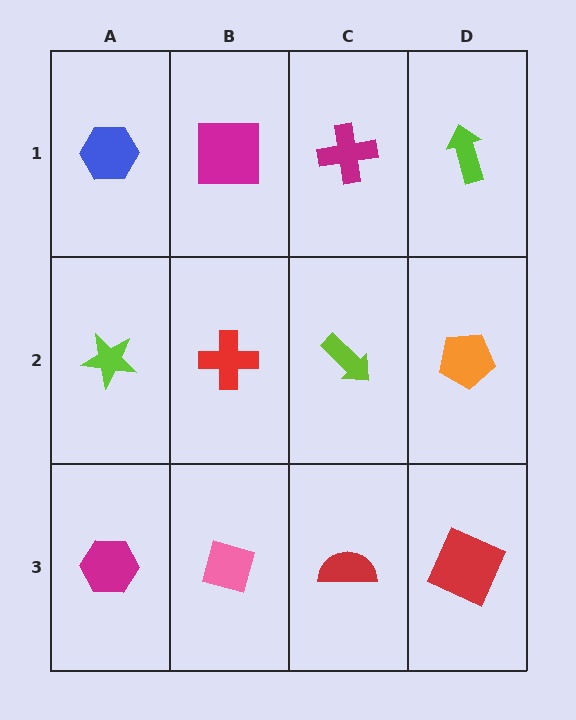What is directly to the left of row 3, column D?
A red semicircle.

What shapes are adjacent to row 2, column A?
A blue hexagon (row 1, column A), a magenta hexagon (row 3, column A), a red cross (row 2, column B).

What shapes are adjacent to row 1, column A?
A lime star (row 2, column A), a magenta square (row 1, column B).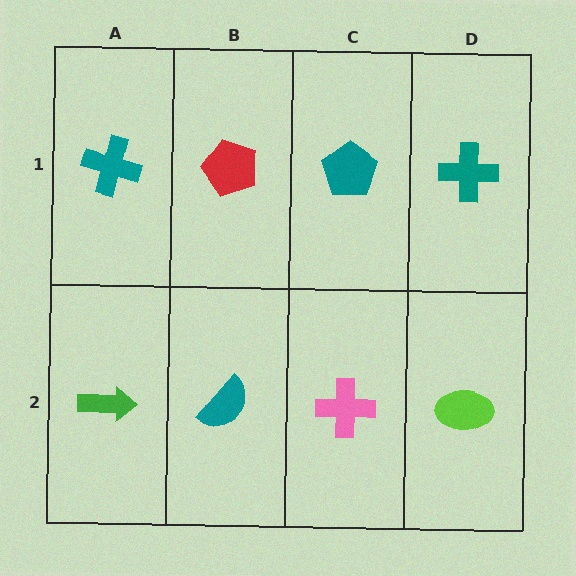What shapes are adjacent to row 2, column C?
A teal pentagon (row 1, column C), a teal semicircle (row 2, column B), a lime ellipse (row 2, column D).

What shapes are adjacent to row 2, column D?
A teal cross (row 1, column D), a pink cross (row 2, column C).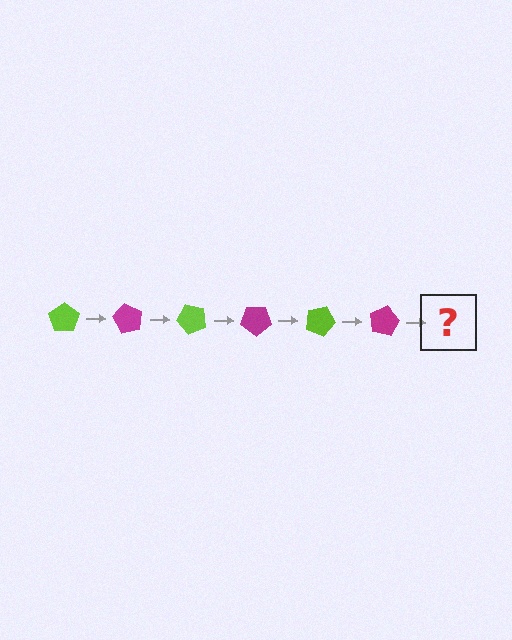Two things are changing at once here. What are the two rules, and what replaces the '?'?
The two rules are that it rotates 60 degrees each step and the color cycles through lime and magenta. The '?' should be a lime pentagon, rotated 360 degrees from the start.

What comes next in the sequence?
The next element should be a lime pentagon, rotated 360 degrees from the start.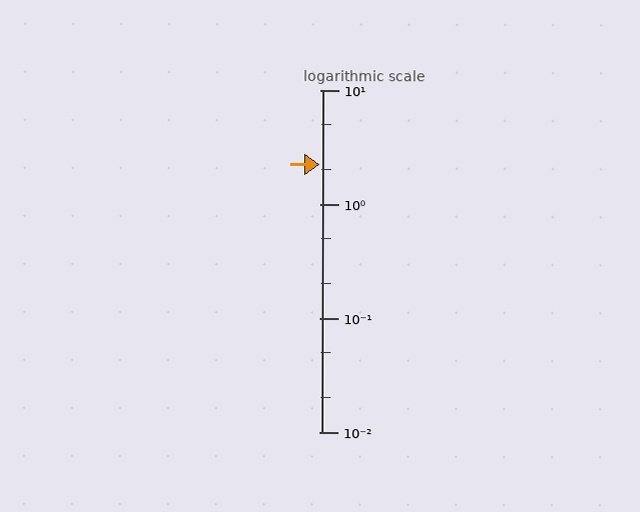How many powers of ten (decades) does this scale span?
The scale spans 3 decades, from 0.01 to 10.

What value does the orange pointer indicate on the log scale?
The pointer indicates approximately 2.2.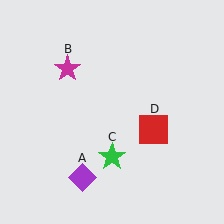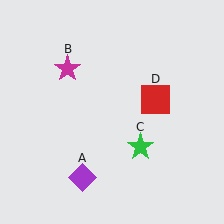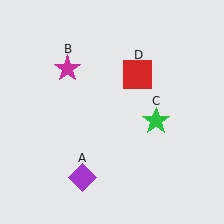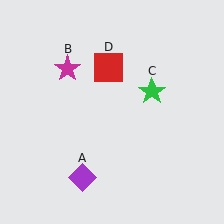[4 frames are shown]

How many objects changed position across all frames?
2 objects changed position: green star (object C), red square (object D).